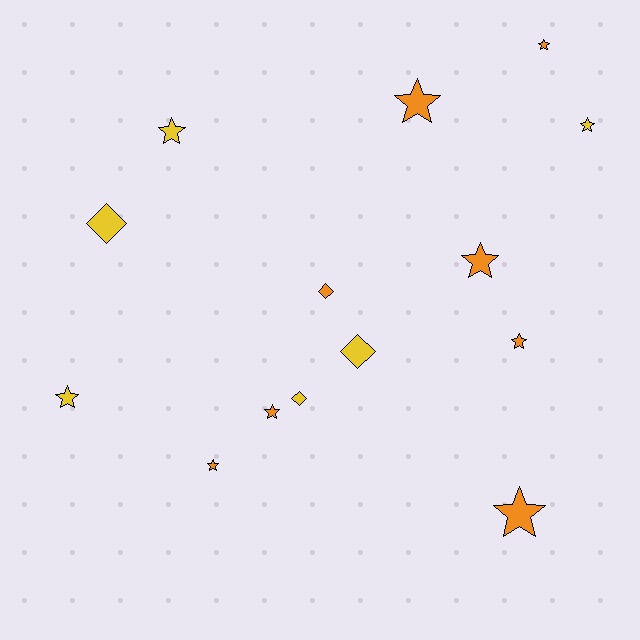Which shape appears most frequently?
Star, with 10 objects.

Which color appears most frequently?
Orange, with 8 objects.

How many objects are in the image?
There are 14 objects.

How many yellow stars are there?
There are 3 yellow stars.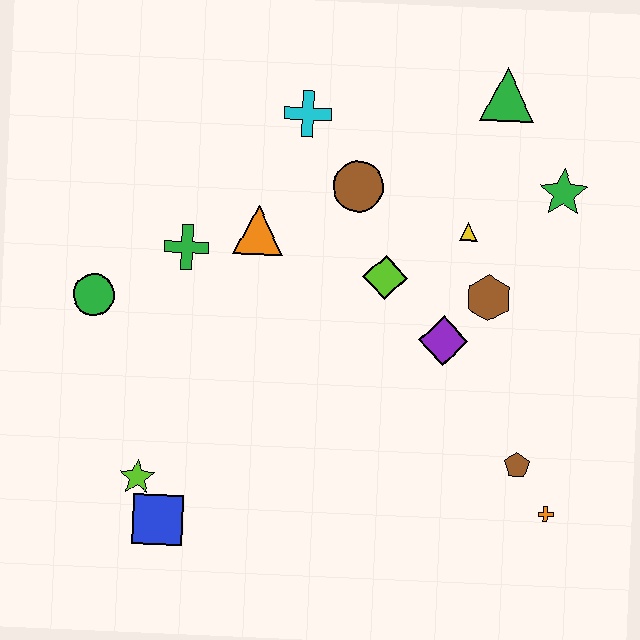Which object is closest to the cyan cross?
The brown circle is closest to the cyan cross.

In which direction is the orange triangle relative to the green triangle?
The orange triangle is to the left of the green triangle.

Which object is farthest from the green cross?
The orange cross is farthest from the green cross.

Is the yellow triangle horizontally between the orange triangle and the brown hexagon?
Yes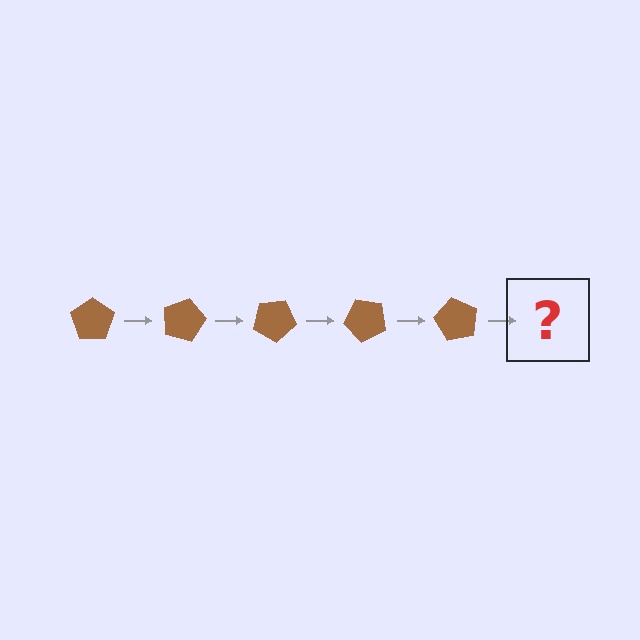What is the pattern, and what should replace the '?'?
The pattern is that the pentagon rotates 15 degrees each step. The '?' should be a brown pentagon rotated 75 degrees.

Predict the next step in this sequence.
The next step is a brown pentagon rotated 75 degrees.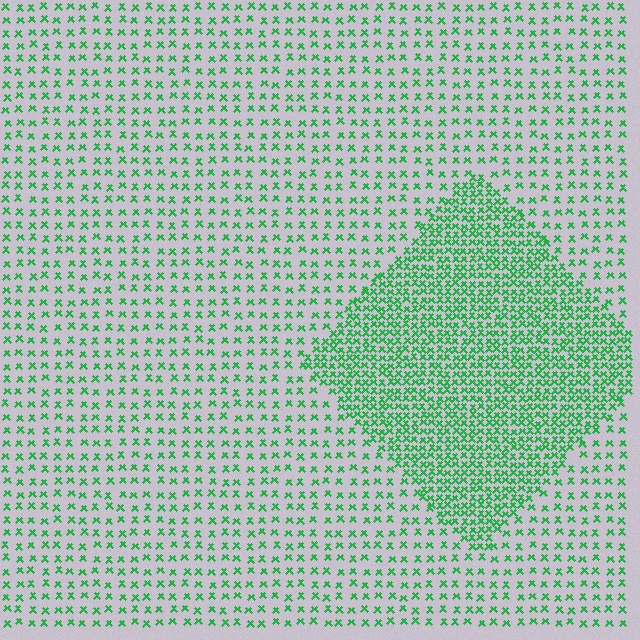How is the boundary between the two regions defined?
The boundary is defined by a change in element density (approximately 2.4x ratio). All elements are the same color, size, and shape.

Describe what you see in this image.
The image contains small green elements arranged at two different densities. A diamond-shaped region is visible where the elements are more densely packed than the surrounding area.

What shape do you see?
I see a diamond.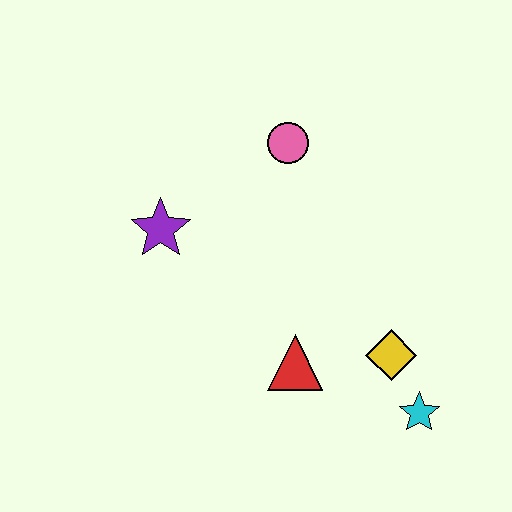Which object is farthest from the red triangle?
The pink circle is farthest from the red triangle.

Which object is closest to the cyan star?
The yellow diamond is closest to the cyan star.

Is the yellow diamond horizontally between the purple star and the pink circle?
No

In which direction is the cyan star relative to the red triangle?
The cyan star is to the right of the red triangle.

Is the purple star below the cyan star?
No